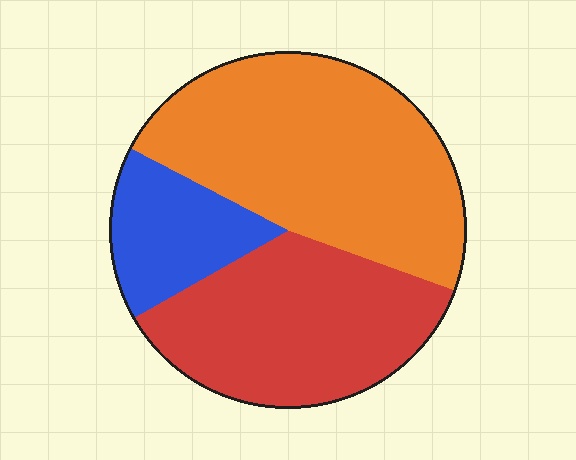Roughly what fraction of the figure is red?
Red covers 36% of the figure.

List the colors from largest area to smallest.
From largest to smallest: orange, red, blue.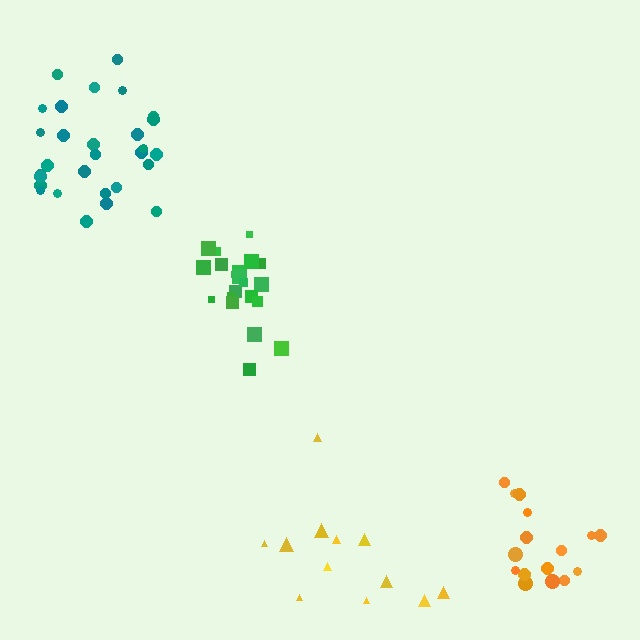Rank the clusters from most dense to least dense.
green, orange, teal, yellow.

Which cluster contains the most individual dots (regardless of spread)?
Teal (29).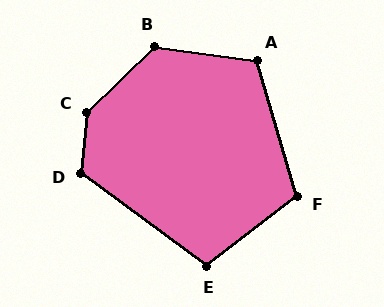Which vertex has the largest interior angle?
C, at approximately 139 degrees.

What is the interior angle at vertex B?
Approximately 128 degrees (obtuse).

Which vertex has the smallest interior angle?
E, at approximately 106 degrees.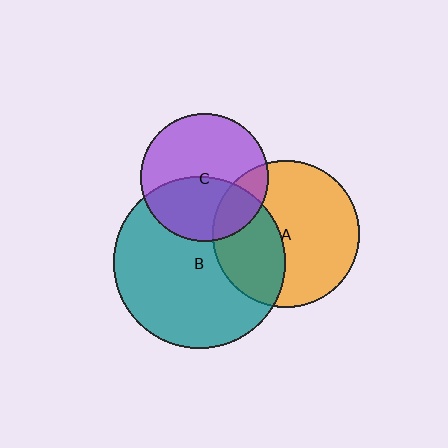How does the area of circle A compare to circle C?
Approximately 1.3 times.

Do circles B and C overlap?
Yes.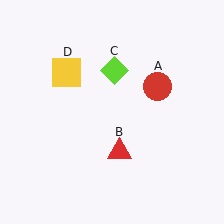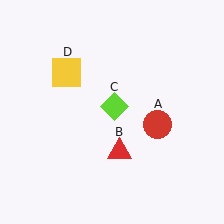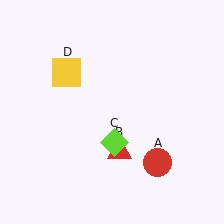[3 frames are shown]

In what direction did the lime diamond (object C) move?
The lime diamond (object C) moved down.